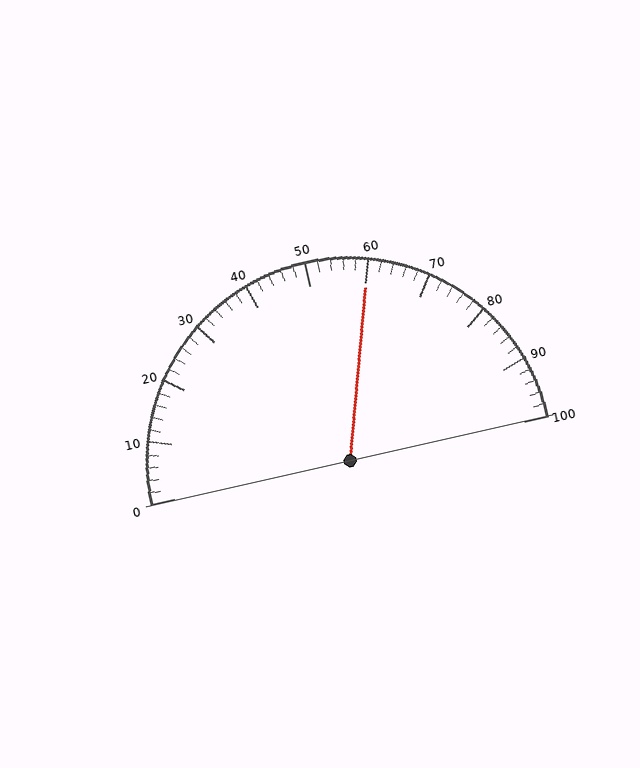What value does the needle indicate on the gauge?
The needle indicates approximately 60.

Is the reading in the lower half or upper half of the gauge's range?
The reading is in the upper half of the range (0 to 100).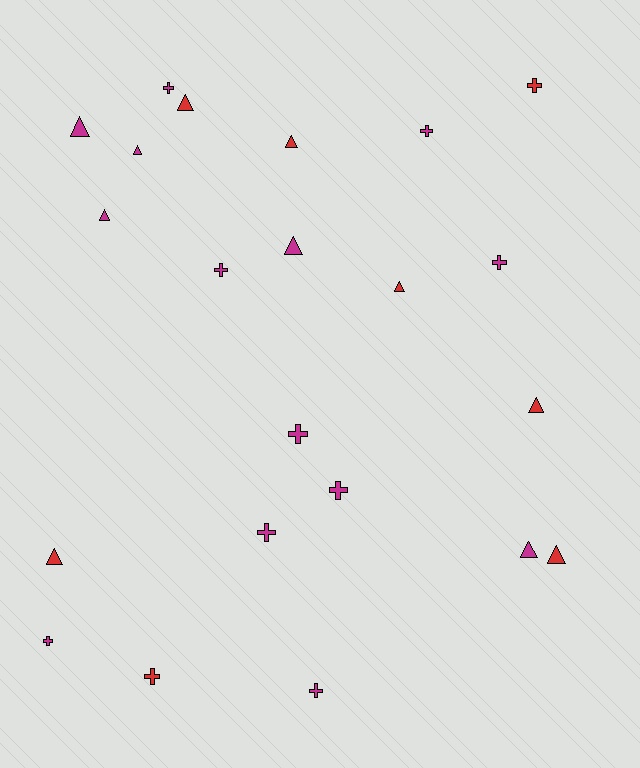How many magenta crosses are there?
There are 9 magenta crosses.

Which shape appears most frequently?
Cross, with 11 objects.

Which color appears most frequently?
Magenta, with 14 objects.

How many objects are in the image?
There are 22 objects.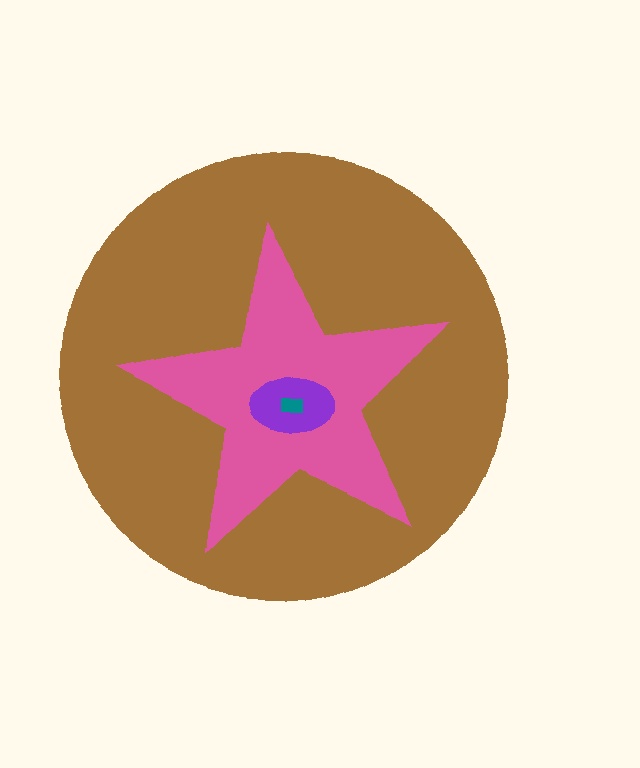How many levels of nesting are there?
4.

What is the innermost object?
The teal rectangle.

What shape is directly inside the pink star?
The purple ellipse.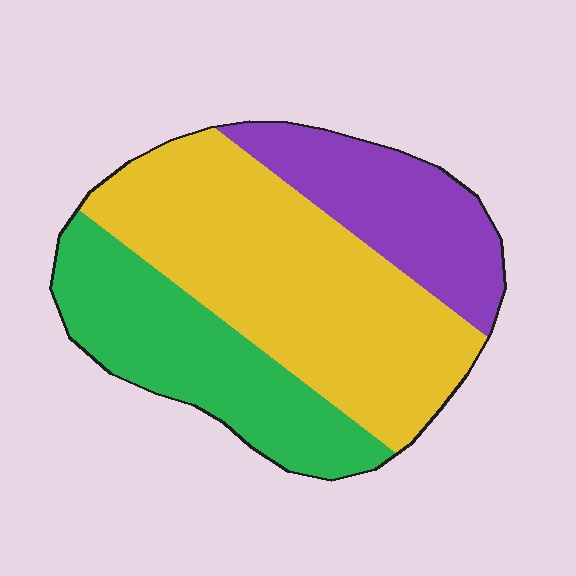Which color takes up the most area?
Yellow, at roughly 50%.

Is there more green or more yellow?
Yellow.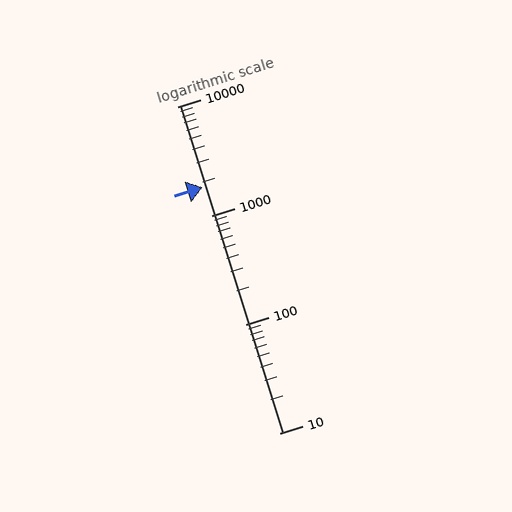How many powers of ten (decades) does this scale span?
The scale spans 3 decades, from 10 to 10000.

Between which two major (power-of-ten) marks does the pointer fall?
The pointer is between 1000 and 10000.